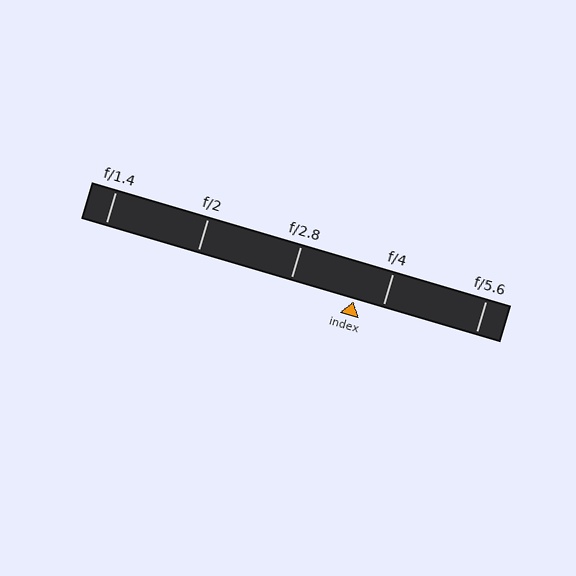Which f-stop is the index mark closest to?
The index mark is closest to f/4.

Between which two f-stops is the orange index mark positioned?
The index mark is between f/2.8 and f/4.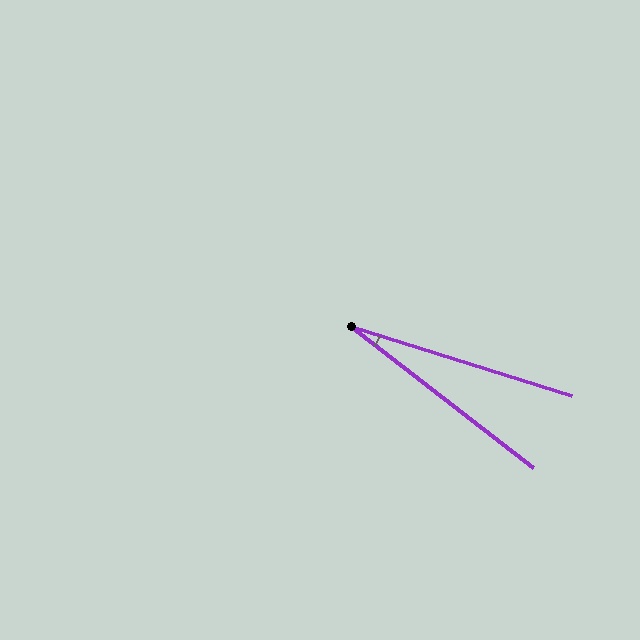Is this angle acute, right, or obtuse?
It is acute.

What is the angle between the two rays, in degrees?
Approximately 20 degrees.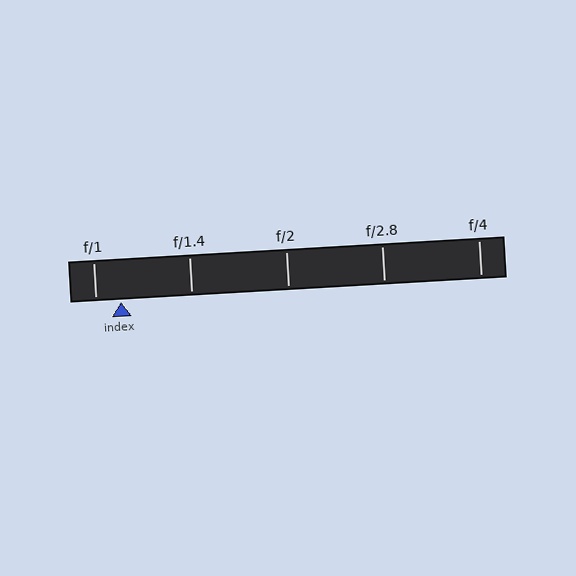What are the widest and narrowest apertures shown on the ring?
The widest aperture shown is f/1 and the narrowest is f/4.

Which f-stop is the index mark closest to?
The index mark is closest to f/1.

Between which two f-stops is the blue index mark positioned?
The index mark is between f/1 and f/1.4.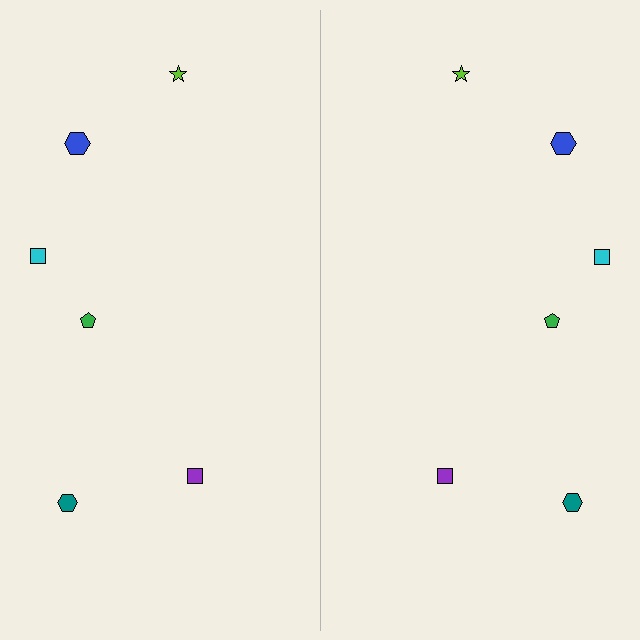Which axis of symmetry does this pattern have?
The pattern has a vertical axis of symmetry running through the center of the image.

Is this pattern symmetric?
Yes, this pattern has bilateral (reflection) symmetry.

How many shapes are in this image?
There are 12 shapes in this image.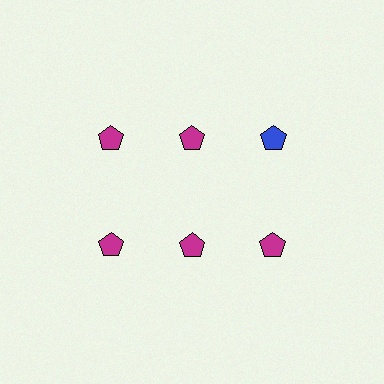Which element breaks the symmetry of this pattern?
The blue pentagon in the top row, center column breaks the symmetry. All other shapes are magenta pentagons.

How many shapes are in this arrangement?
There are 6 shapes arranged in a grid pattern.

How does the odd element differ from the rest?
It has a different color: blue instead of magenta.